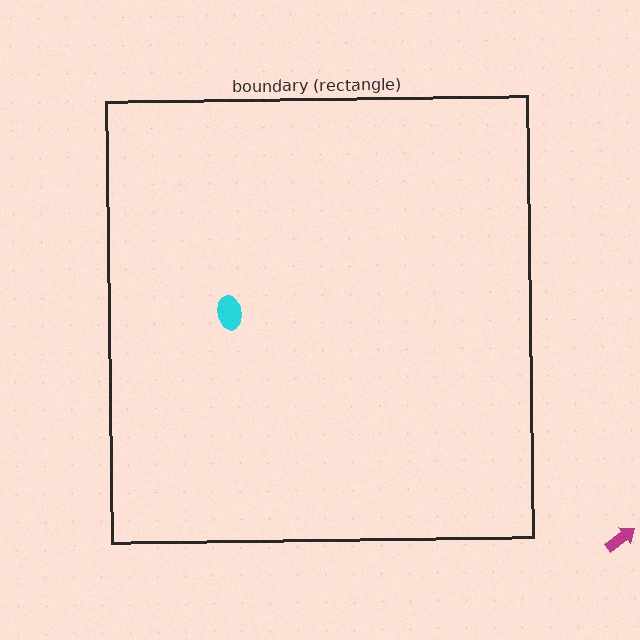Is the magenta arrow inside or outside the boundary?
Outside.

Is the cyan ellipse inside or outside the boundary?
Inside.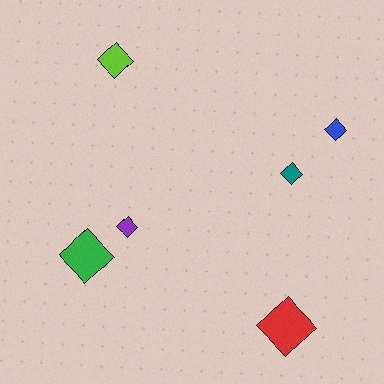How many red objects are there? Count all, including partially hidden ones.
There is 1 red object.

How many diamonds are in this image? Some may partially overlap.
There are 6 diamonds.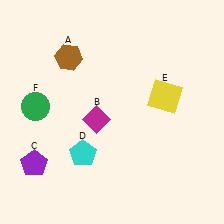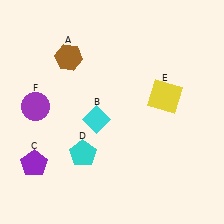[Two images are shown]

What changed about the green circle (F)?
In Image 1, F is green. In Image 2, it changed to purple.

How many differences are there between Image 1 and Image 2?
There are 2 differences between the two images.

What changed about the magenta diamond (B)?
In Image 1, B is magenta. In Image 2, it changed to cyan.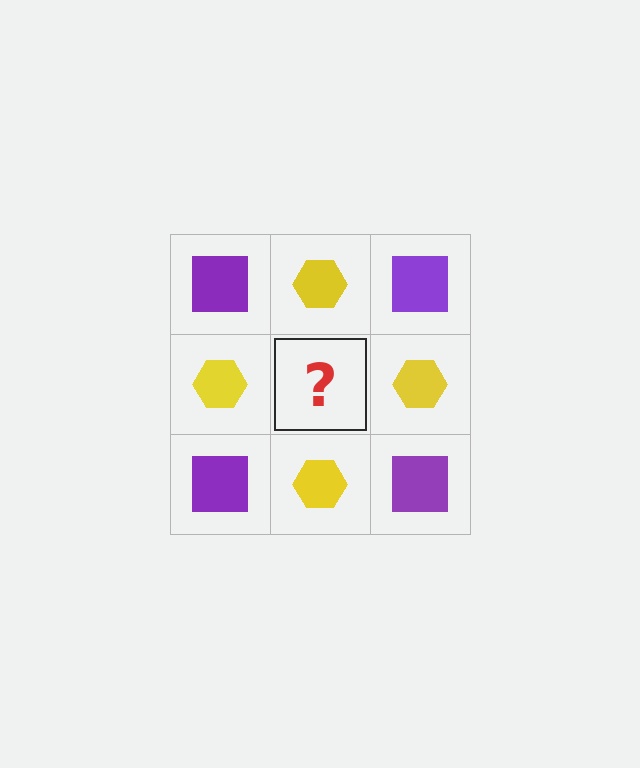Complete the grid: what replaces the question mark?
The question mark should be replaced with a purple square.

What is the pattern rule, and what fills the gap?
The rule is that it alternates purple square and yellow hexagon in a checkerboard pattern. The gap should be filled with a purple square.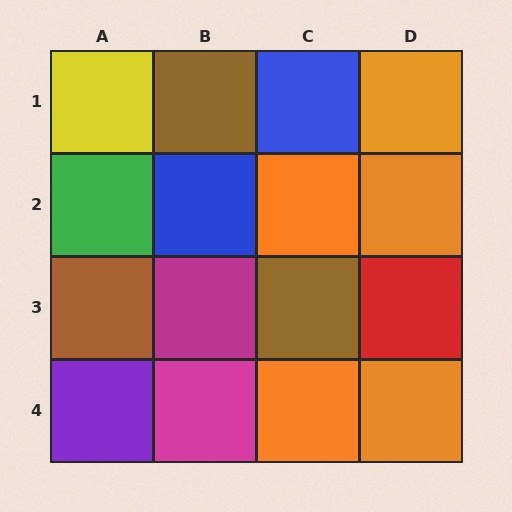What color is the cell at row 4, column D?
Orange.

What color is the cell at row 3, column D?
Red.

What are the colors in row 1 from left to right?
Yellow, brown, blue, orange.